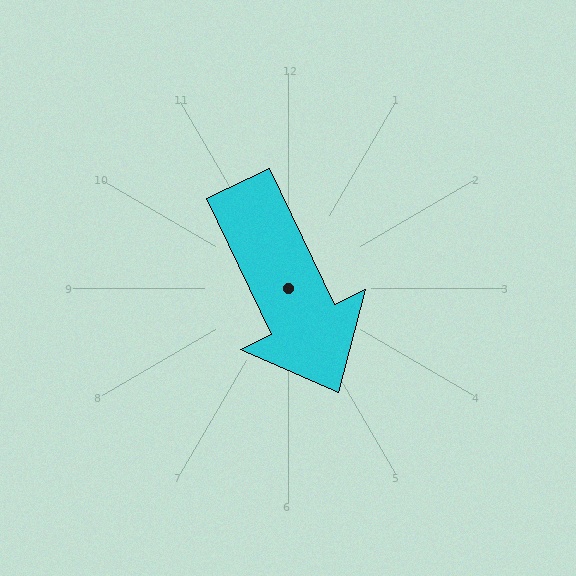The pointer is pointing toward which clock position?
Roughly 5 o'clock.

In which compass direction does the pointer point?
Southeast.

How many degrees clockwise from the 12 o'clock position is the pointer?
Approximately 154 degrees.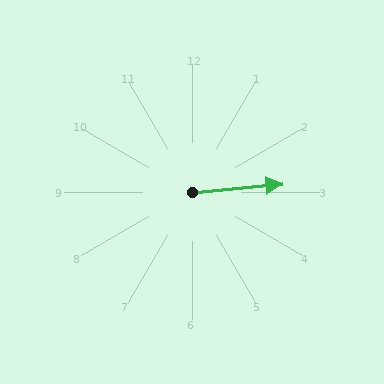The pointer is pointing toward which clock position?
Roughly 3 o'clock.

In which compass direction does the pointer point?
East.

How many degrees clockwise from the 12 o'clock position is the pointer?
Approximately 85 degrees.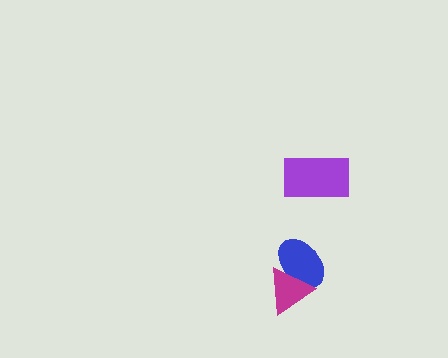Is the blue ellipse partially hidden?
Yes, it is partially covered by another shape.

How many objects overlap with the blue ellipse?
1 object overlaps with the blue ellipse.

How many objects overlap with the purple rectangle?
0 objects overlap with the purple rectangle.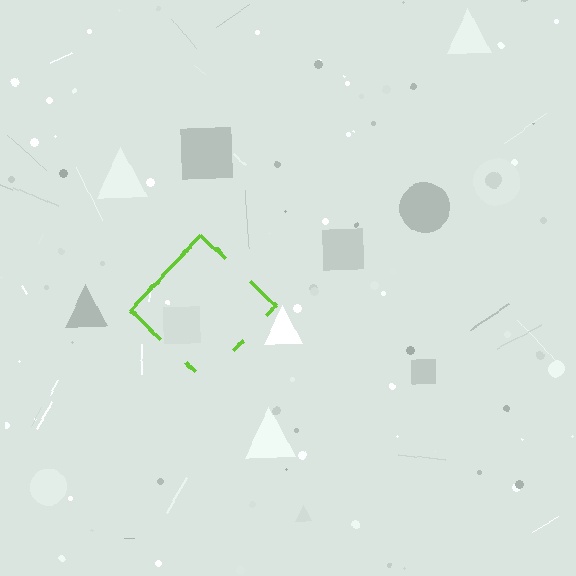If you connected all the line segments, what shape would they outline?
They would outline a diamond.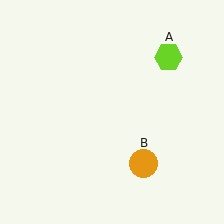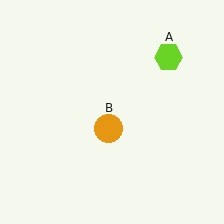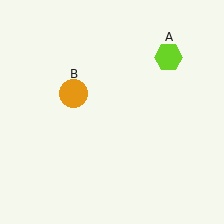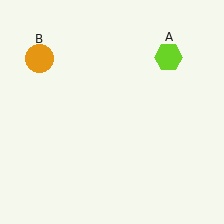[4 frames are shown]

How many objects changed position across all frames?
1 object changed position: orange circle (object B).